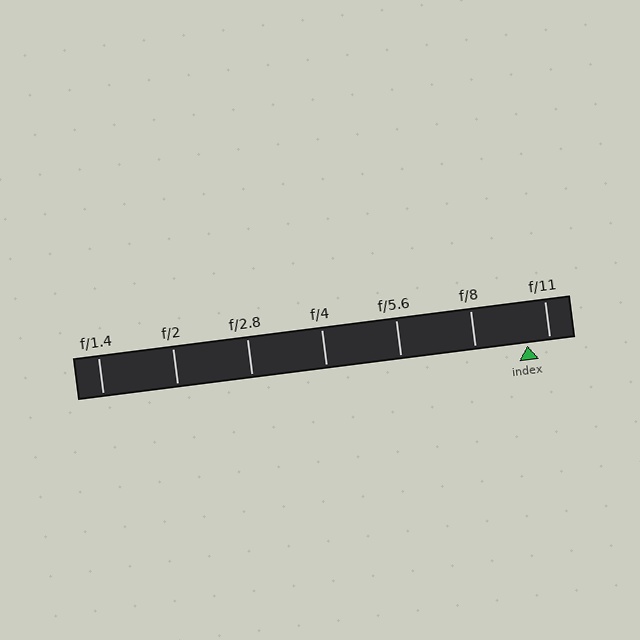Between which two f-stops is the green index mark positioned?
The index mark is between f/8 and f/11.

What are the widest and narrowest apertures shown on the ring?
The widest aperture shown is f/1.4 and the narrowest is f/11.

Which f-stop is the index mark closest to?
The index mark is closest to f/11.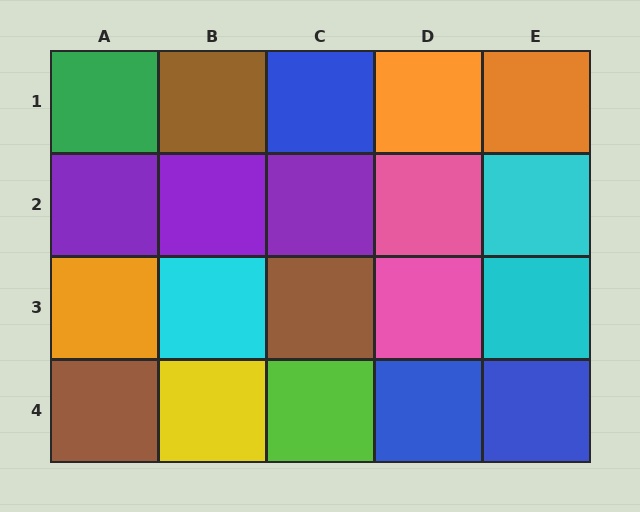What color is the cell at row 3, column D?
Pink.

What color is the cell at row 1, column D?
Orange.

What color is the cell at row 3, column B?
Cyan.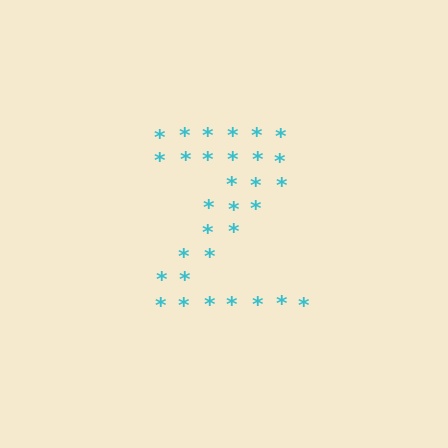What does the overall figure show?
The overall figure shows the letter Z.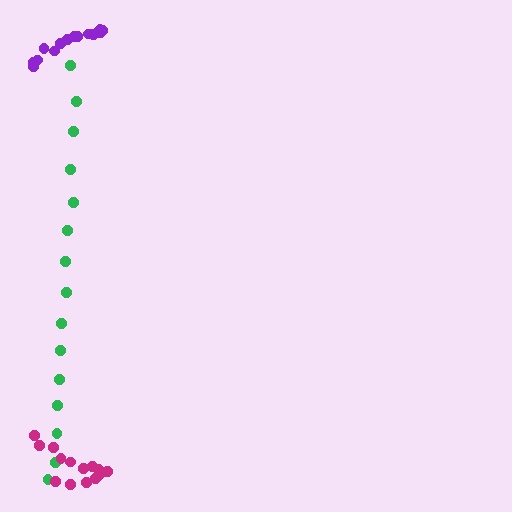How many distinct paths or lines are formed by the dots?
There are 3 distinct paths.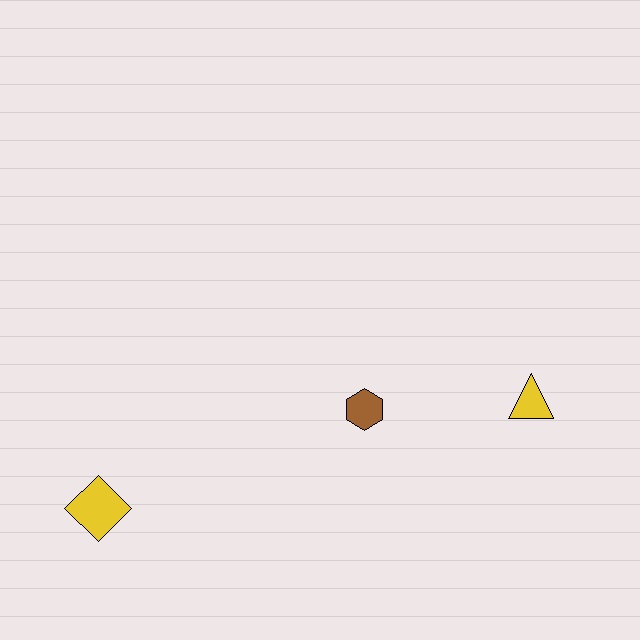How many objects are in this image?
There are 3 objects.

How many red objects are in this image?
There are no red objects.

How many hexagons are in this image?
There is 1 hexagon.